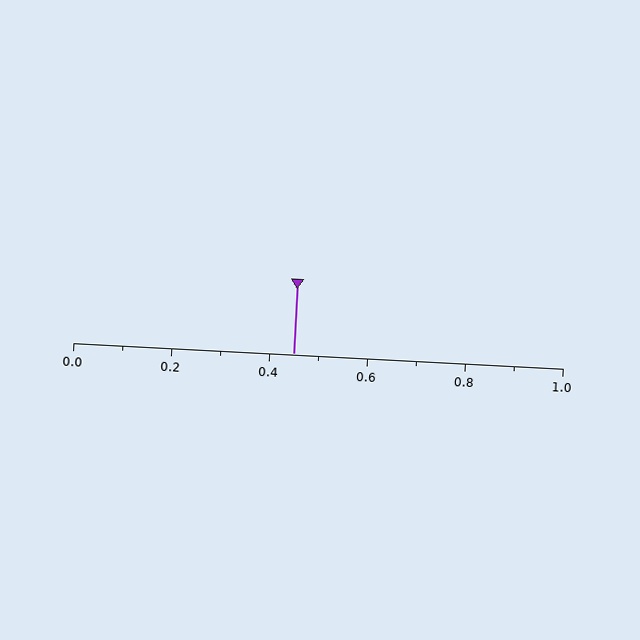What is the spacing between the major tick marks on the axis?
The major ticks are spaced 0.2 apart.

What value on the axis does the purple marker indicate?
The marker indicates approximately 0.45.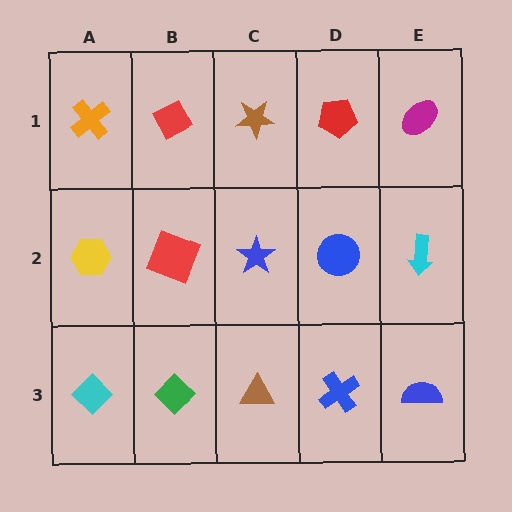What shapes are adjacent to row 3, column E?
A cyan arrow (row 2, column E), a blue cross (row 3, column D).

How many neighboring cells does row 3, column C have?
3.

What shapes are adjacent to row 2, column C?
A brown star (row 1, column C), a brown triangle (row 3, column C), a red square (row 2, column B), a blue circle (row 2, column D).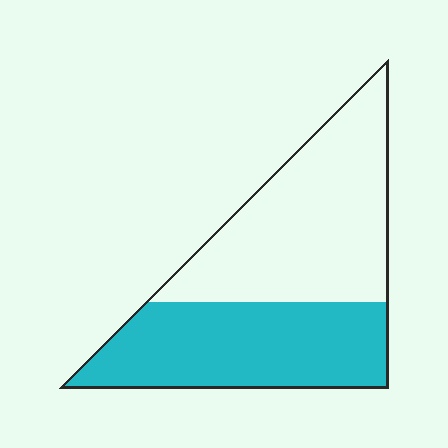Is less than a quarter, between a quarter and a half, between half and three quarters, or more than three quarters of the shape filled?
Between a quarter and a half.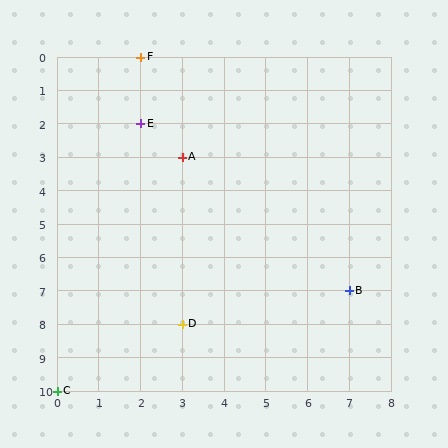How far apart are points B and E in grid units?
Points B and E are 5 columns and 5 rows apart (about 7.1 grid units diagonally).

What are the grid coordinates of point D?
Point D is at grid coordinates (3, 8).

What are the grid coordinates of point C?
Point C is at grid coordinates (0, 10).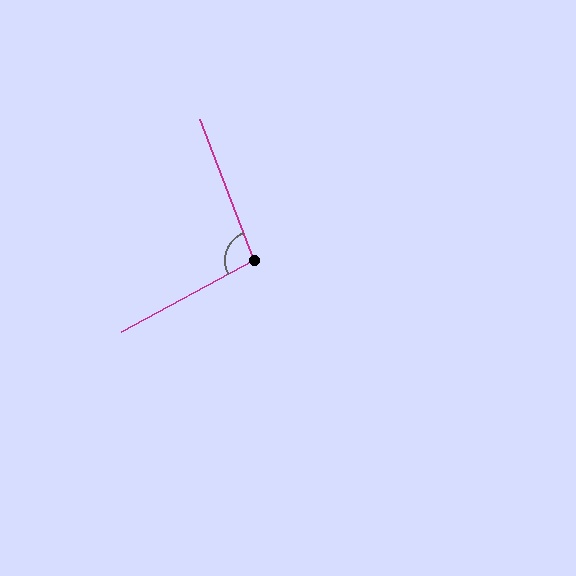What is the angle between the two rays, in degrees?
Approximately 97 degrees.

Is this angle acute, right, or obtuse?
It is obtuse.